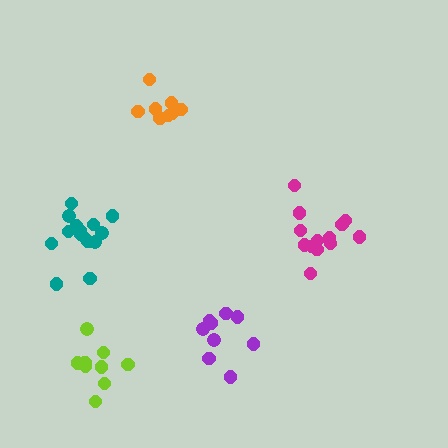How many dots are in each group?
Group 1: 9 dots, Group 2: 10 dots, Group 3: 13 dots, Group 4: 10 dots, Group 5: 15 dots (57 total).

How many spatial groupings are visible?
There are 5 spatial groupings.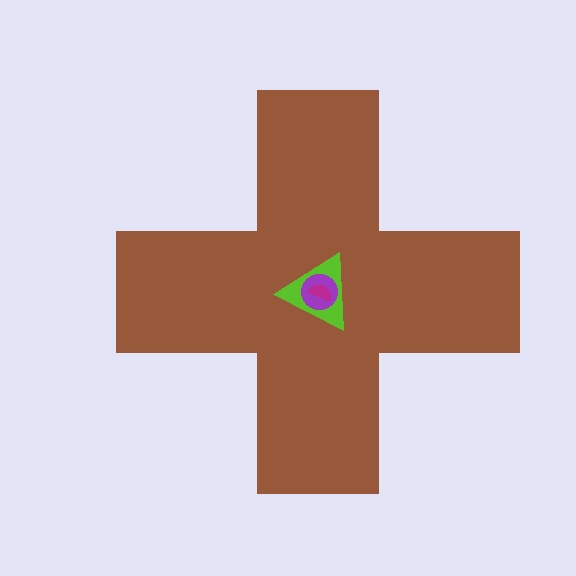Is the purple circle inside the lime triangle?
Yes.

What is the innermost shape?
The magenta semicircle.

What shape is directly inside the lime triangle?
The purple circle.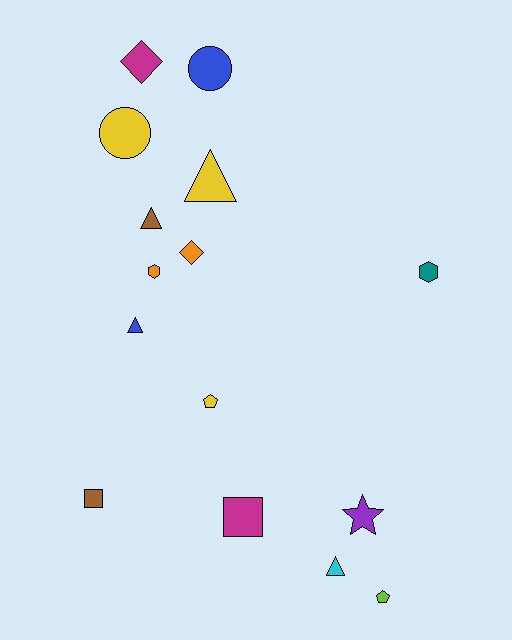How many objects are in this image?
There are 15 objects.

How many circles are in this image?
There are 2 circles.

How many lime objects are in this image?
There is 1 lime object.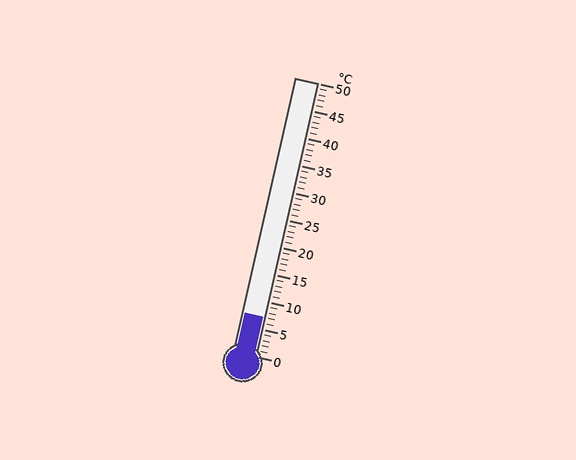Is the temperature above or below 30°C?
The temperature is below 30°C.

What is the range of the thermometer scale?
The thermometer scale ranges from 0°C to 50°C.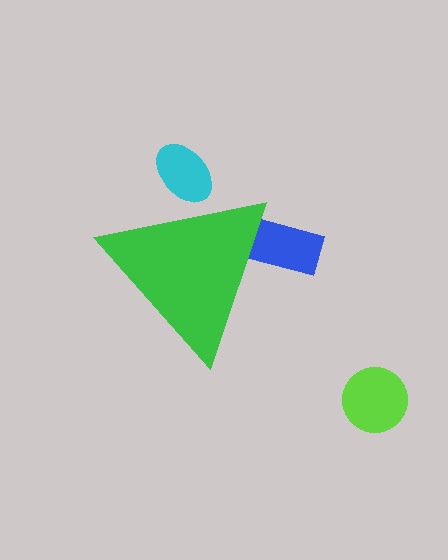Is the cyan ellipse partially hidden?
Yes, the cyan ellipse is partially hidden behind the green triangle.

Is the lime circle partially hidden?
No, the lime circle is fully visible.